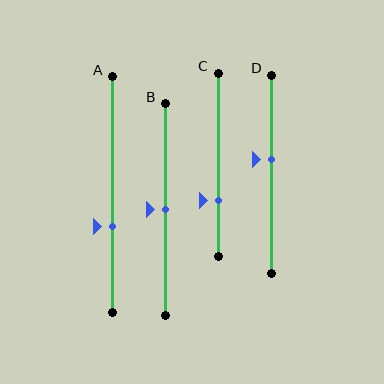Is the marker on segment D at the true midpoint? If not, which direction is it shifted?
No, the marker on segment D is shifted upward by about 8% of the segment length.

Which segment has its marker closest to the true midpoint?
Segment B has its marker closest to the true midpoint.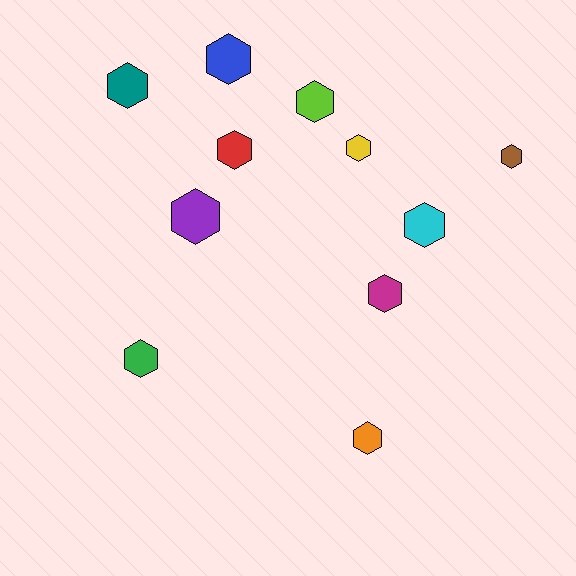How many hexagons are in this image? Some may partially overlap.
There are 11 hexagons.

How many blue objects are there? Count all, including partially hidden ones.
There is 1 blue object.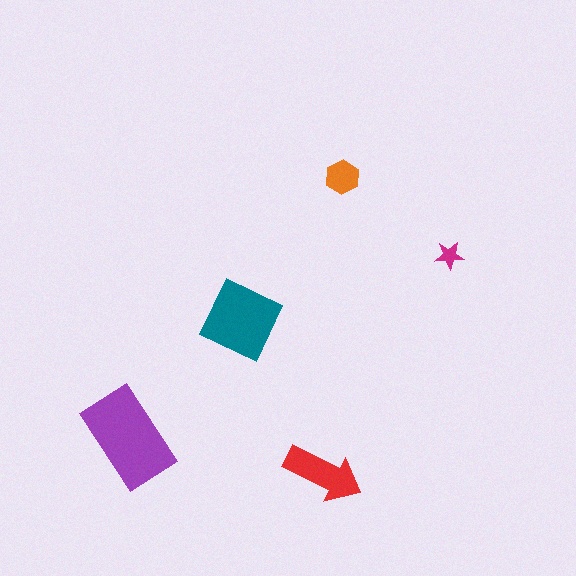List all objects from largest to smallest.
The purple rectangle, the teal diamond, the red arrow, the orange hexagon, the magenta star.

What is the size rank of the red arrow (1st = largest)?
3rd.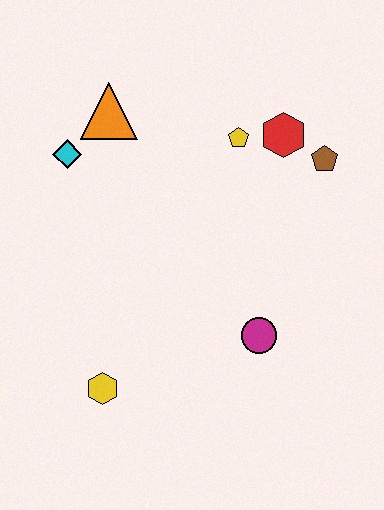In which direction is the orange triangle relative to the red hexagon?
The orange triangle is to the left of the red hexagon.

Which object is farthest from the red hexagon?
The yellow hexagon is farthest from the red hexagon.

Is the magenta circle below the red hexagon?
Yes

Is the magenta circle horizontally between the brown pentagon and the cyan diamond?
Yes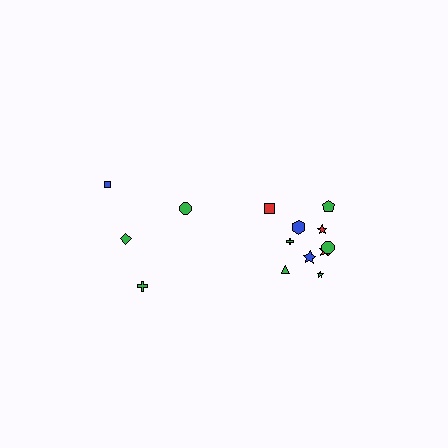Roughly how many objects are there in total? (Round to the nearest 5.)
Roughly 15 objects in total.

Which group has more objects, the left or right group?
The right group.